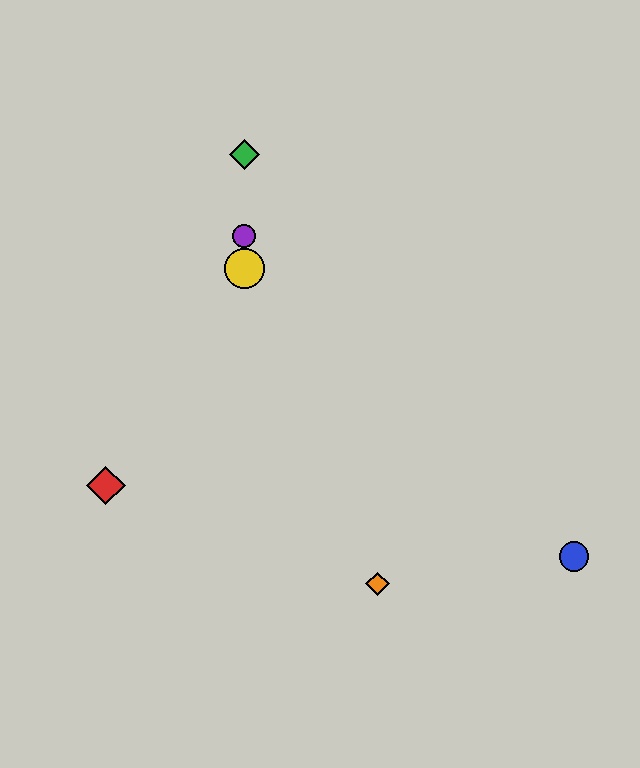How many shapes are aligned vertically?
3 shapes (the green diamond, the yellow circle, the purple circle) are aligned vertically.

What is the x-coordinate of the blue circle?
The blue circle is at x≈574.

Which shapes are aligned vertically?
The green diamond, the yellow circle, the purple circle are aligned vertically.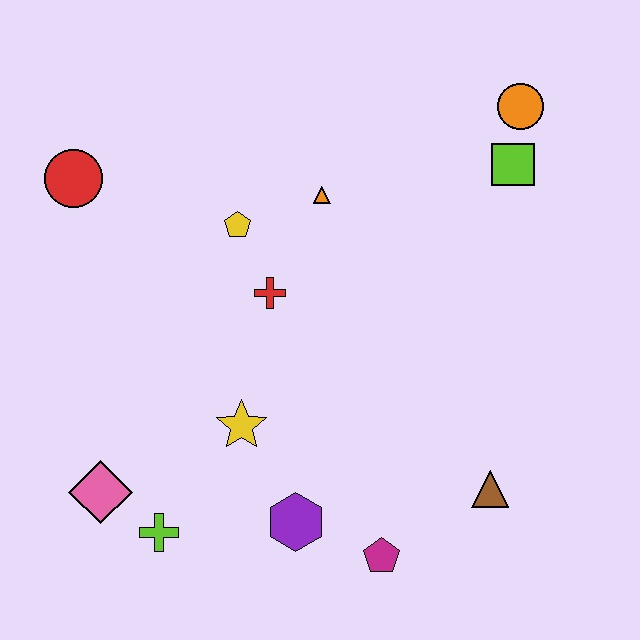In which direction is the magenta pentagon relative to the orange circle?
The magenta pentagon is below the orange circle.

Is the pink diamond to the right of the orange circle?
No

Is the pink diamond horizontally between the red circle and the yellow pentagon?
Yes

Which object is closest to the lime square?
The orange circle is closest to the lime square.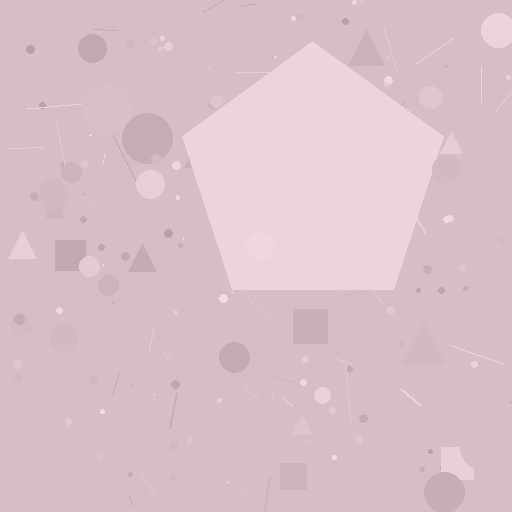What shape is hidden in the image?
A pentagon is hidden in the image.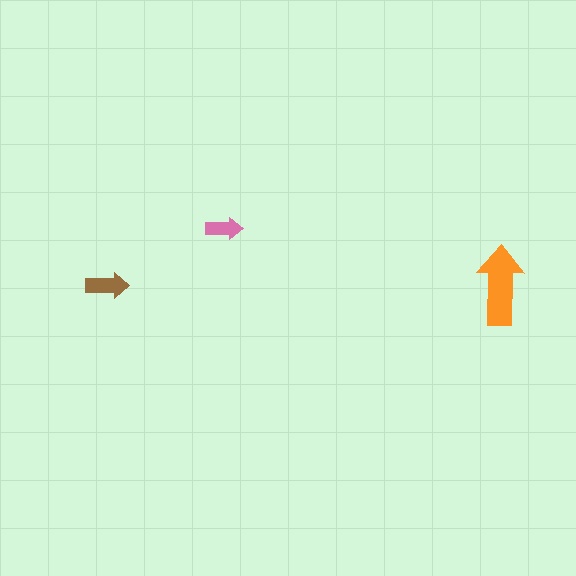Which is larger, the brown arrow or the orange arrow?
The orange one.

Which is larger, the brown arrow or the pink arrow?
The brown one.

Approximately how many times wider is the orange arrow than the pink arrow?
About 2 times wider.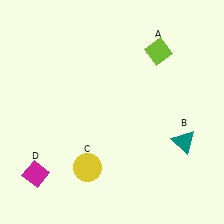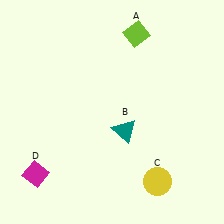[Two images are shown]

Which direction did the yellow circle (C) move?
The yellow circle (C) moved right.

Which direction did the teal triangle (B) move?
The teal triangle (B) moved left.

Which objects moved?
The objects that moved are: the lime diamond (A), the teal triangle (B), the yellow circle (C).